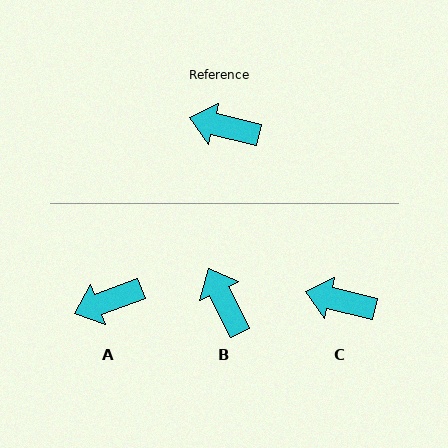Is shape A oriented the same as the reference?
No, it is off by about 34 degrees.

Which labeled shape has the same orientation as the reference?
C.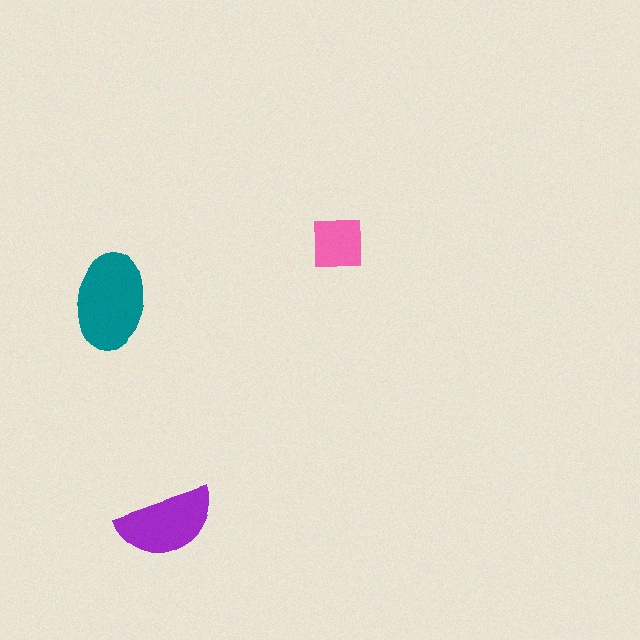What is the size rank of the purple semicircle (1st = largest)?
2nd.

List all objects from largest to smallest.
The teal ellipse, the purple semicircle, the pink square.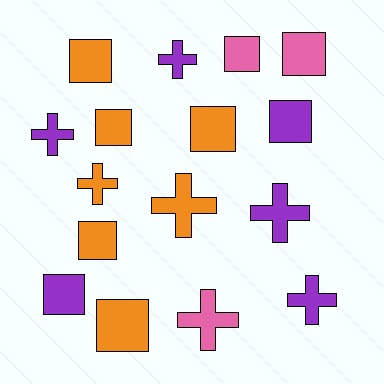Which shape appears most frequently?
Square, with 9 objects.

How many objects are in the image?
There are 16 objects.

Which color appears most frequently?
Orange, with 7 objects.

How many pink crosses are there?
There is 1 pink cross.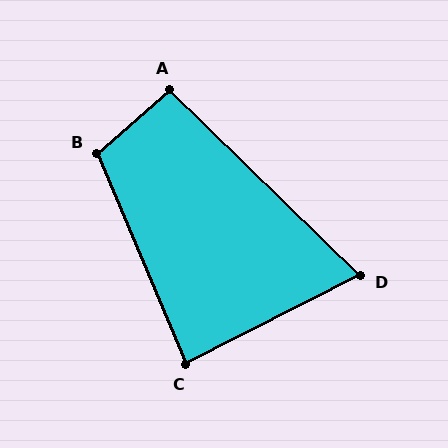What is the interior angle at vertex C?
Approximately 86 degrees (approximately right).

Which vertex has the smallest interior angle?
D, at approximately 71 degrees.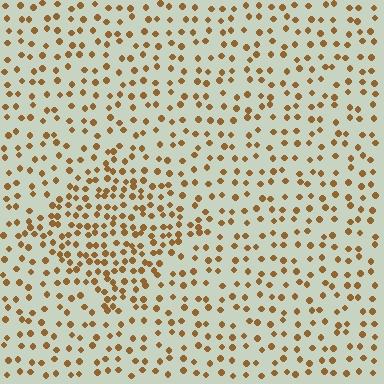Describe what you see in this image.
The image contains small brown elements arranged at two different densities. A diamond-shaped region is visible where the elements are more densely packed than the surrounding area.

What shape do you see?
I see a diamond.